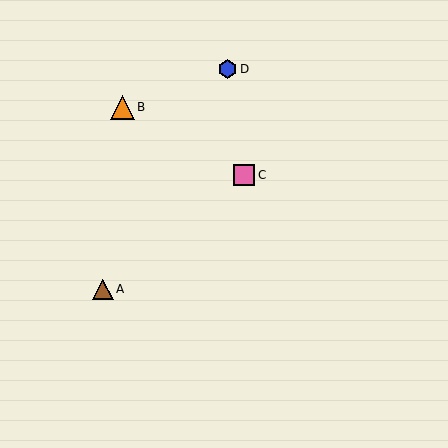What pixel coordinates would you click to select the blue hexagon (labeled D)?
Click at (228, 69) to select the blue hexagon D.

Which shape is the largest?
The orange triangle (labeled B) is the largest.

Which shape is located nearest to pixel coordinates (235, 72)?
The blue hexagon (labeled D) at (228, 69) is nearest to that location.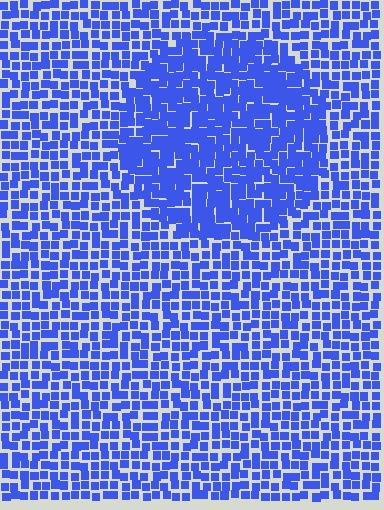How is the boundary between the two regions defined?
The boundary is defined by a change in element density (approximately 1.6x ratio). All elements are the same color, size, and shape.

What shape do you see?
I see a circle.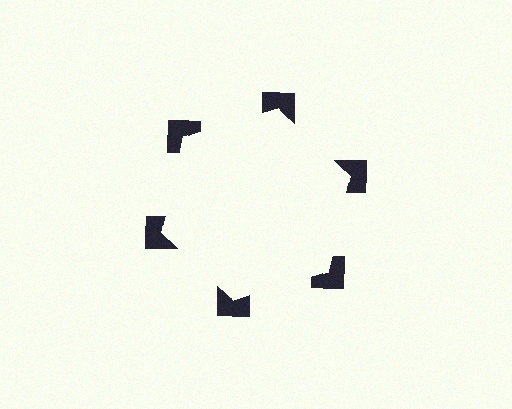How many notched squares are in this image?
There are 6 — one at each vertex of the illusory hexagon.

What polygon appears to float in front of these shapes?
An illusory hexagon — its edges are inferred from the aligned wedge cuts in the notched squares, not physically drawn.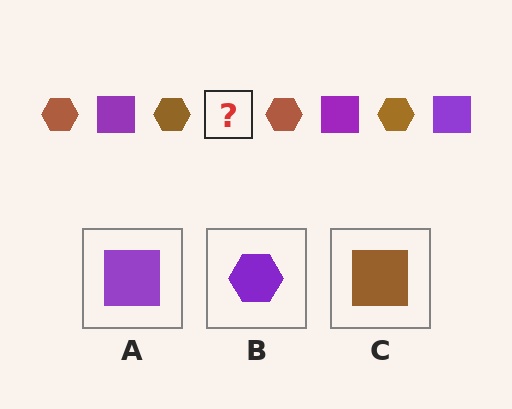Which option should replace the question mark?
Option A.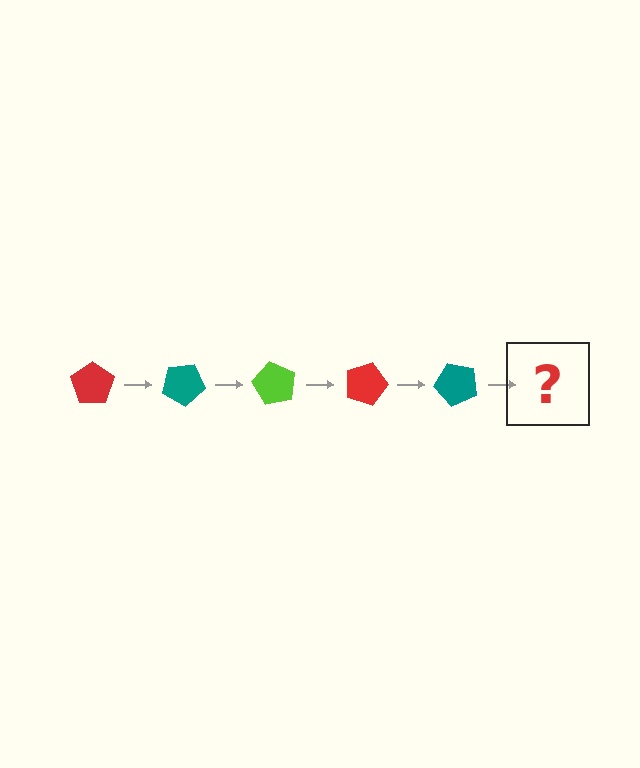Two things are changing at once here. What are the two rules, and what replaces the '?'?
The two rules are that it rotates 30 degrees each step and the color cycles through red, teal, and lime. The '?' should be a lime pentagon, rotated 150 degrees from the start.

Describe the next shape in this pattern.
It should be a lime pentagon, rotated 150 degrees from the start.